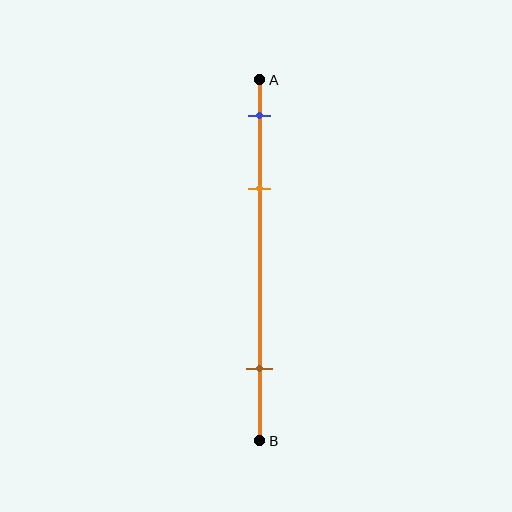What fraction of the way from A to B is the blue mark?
The blue mark is approximately 10% (0.1) of the way from A to B.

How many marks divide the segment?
There are 3 marks dividing the segment.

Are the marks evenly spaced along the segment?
No, the marks are not evenly spaced.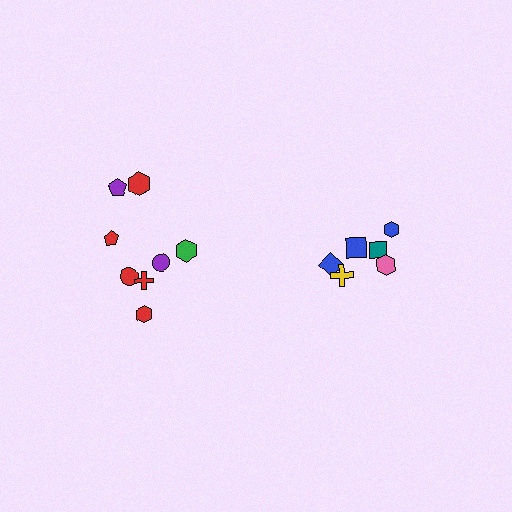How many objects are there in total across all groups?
There are 14 objects.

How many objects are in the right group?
There are 6 objects.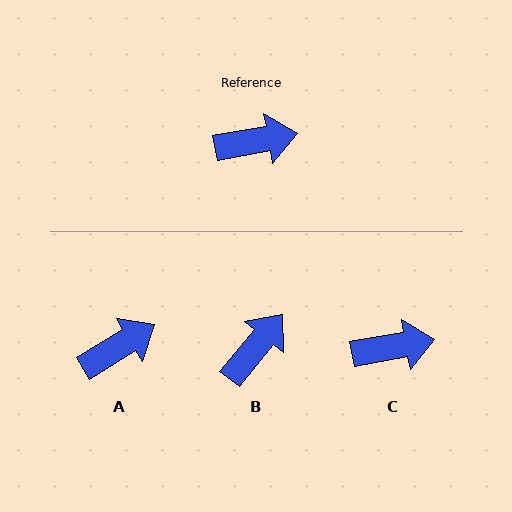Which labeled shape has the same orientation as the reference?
C.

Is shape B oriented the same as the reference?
No, it is off by about 40 degrees.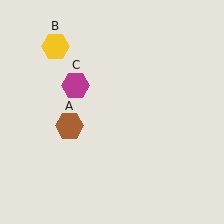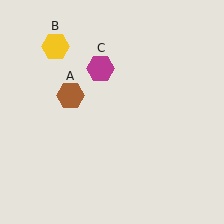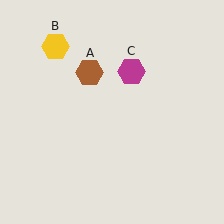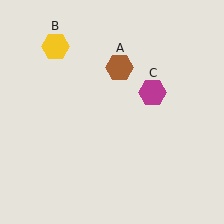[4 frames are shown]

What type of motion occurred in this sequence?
The brown hexagon (object A), magenta hexagon (object C) rotated clockwise around the center of the scene.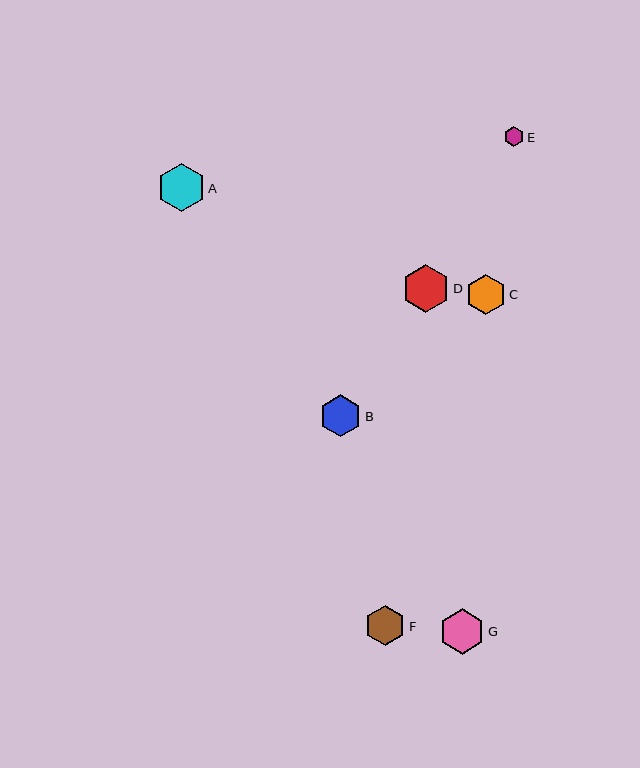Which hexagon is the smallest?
Hexagon E is the smallest with a size of approximately 20 pixels.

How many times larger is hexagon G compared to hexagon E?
Hexagon G is approximately 2.2 times the size of hexagon E.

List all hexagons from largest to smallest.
From largest to smallest: A, D, G, B, F, C, E.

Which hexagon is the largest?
Hexagon A is the largest with a size of approximately 48 pixels.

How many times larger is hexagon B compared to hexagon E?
Hexagon B is approximately 2.1 times the size of hexagon E.